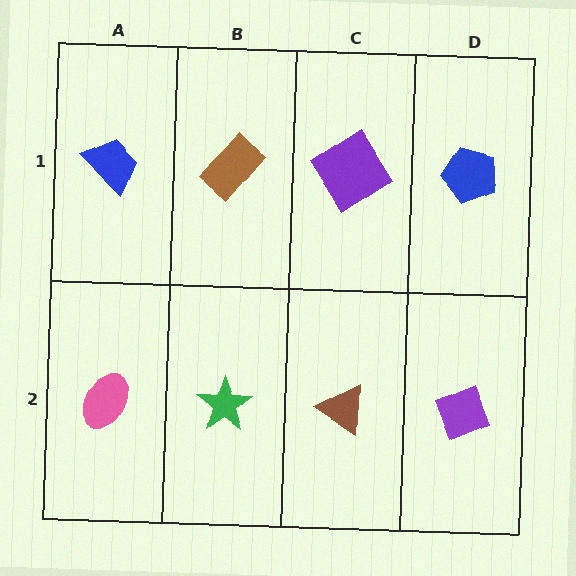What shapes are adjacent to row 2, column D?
A blue pentagon (row 1, column D), a brown triangle (row 2, column C).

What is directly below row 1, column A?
A pink ellipse.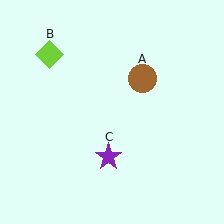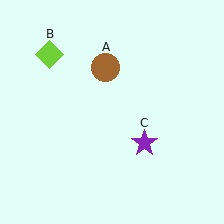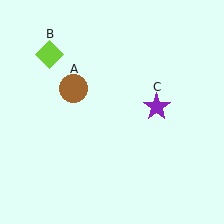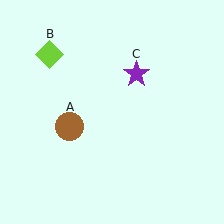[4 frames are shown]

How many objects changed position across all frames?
2 objects changed position: brown circle (object A), purple star (object C).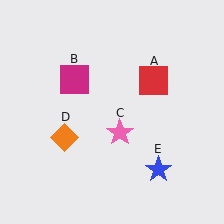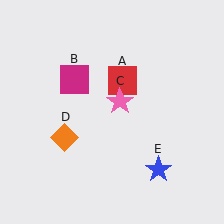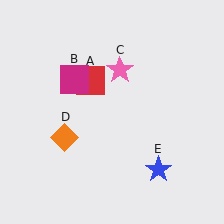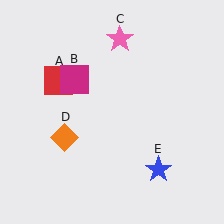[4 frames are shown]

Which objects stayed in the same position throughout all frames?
Magenta square (object B) and orange diamond (object D) and blue star (object E) remained stationary.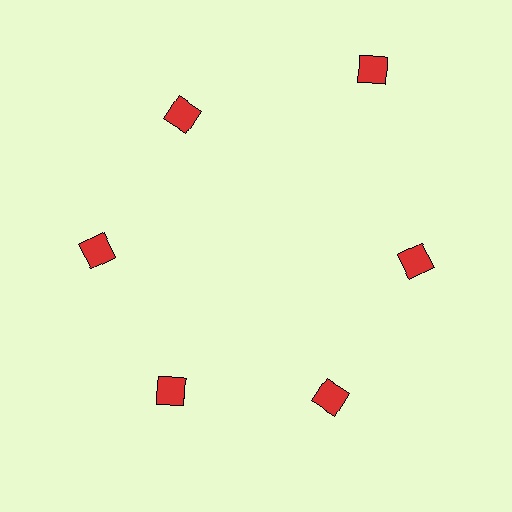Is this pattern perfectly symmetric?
No. The 6 red diamonds are arranged in a ring, but one element near the 1 o'clock position is pushed outward from the center, breaking the 6-fold rotational symmetry.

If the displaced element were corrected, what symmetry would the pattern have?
It would have 6-fold rotational symmetry — the pattern would map onto itself every 60 degrees.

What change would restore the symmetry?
The symmetry would be restored by moving it inward, back onto the ring so that all 6 diamonds sit at equal angles and equal distance from the center.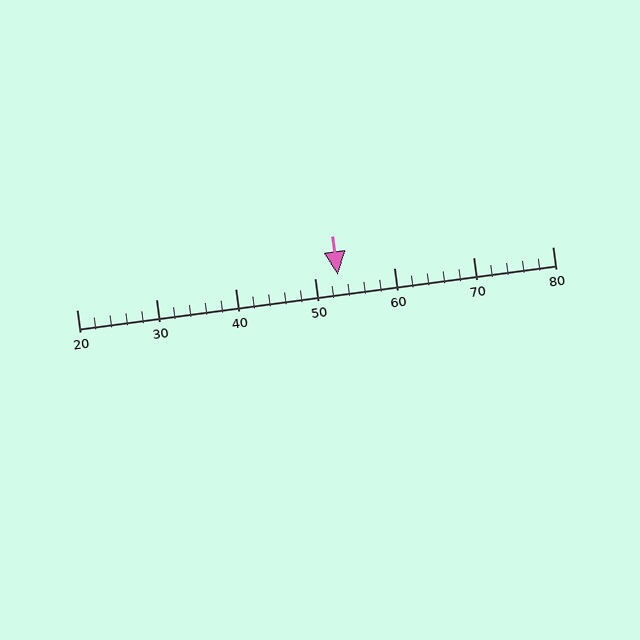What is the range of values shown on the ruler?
The ruler shows values from 20 to 80.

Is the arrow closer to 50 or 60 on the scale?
The arrow is closer to 50.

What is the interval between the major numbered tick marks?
The major tick marks are spaced 10 units apart.